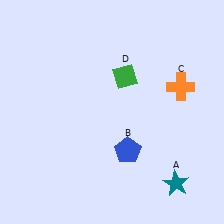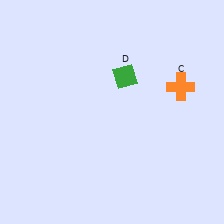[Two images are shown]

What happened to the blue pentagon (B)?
The blue pentagon (B) was removed in Image 2. It was in the bottom-right area of Image 1.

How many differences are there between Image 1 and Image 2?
There are 2 differences between the two images.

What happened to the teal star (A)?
The teal star (A) was removed in Image 2. It was in the bottom-right area of Image 1.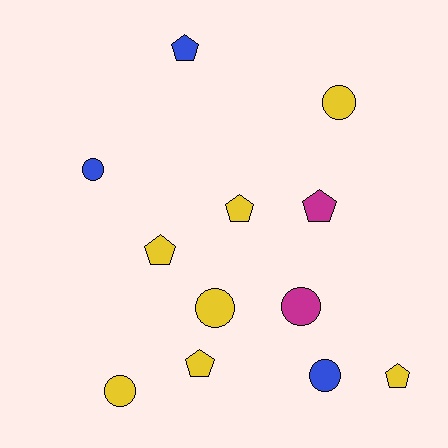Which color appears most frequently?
Yellow, with 7 objects.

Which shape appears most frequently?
Pentagon, with 6 objects.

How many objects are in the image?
There are 12 objects.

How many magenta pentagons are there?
There is 1 magenta pentagon.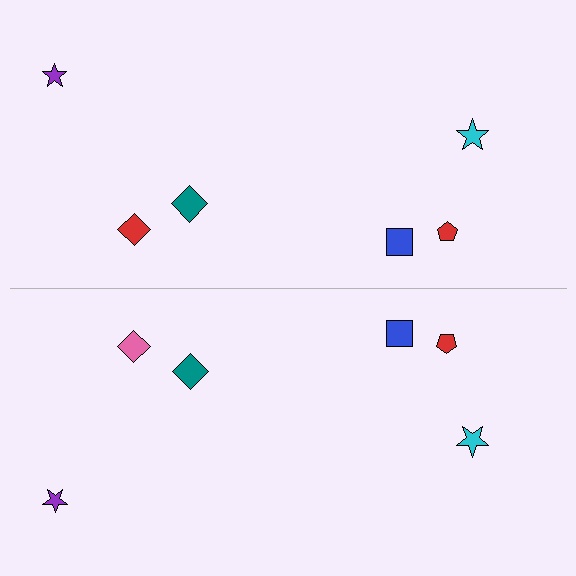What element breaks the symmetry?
The pink diamond on the bottom side breaks the symmetry — its mirror counterpart is red.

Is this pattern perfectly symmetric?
No, the pattern is not perfectly symmetric. The pink diamond on the bottom side breaks the symmetry — its mirror counterpart is red.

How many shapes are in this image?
There are 12 shapes in this image.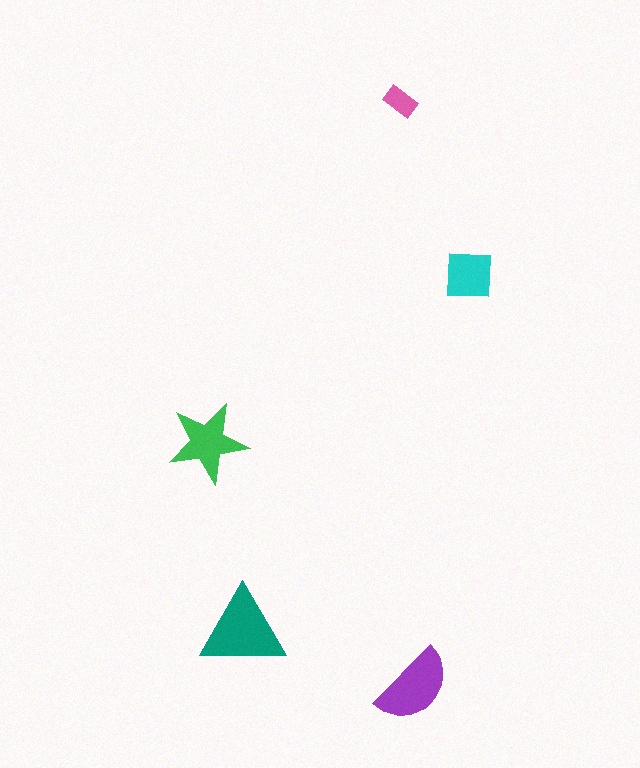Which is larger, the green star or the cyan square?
The green star.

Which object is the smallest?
The pink rectangle.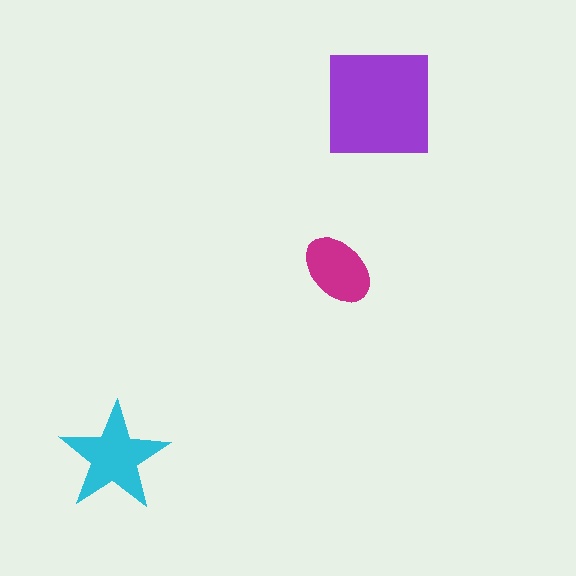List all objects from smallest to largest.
The magenta ellipse, the cyan star, the purple square.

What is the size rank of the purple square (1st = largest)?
1st.